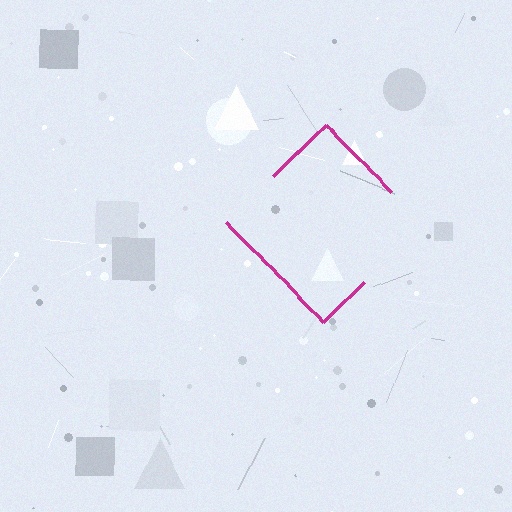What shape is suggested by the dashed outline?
The dashed outline suggests a diamond.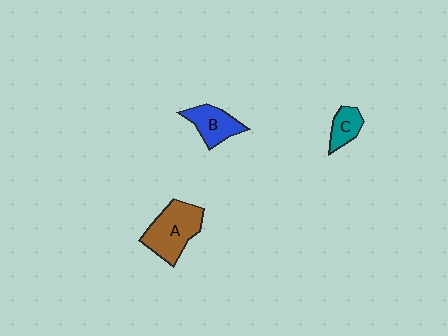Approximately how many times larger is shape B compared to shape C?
Approximately 1.5 times.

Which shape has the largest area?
Shape A (brown).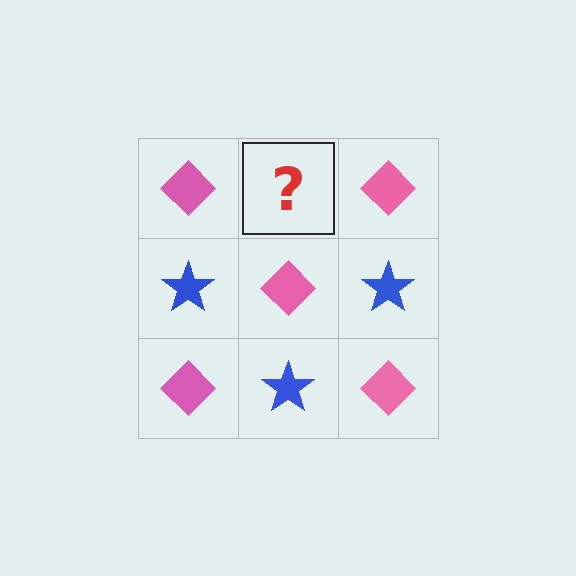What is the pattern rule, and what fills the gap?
The rule is that it alternates pink diamond and blue star in a checkerboard pattern. The gap should be filled with a blue star.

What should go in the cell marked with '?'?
The missing cell should contain a blue star.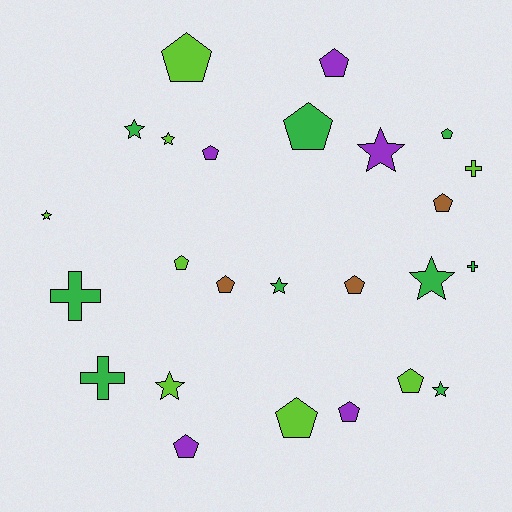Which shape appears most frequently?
Pentagon, with 13 objects.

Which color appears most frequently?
Green, with 9 objects.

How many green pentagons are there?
There are 2 green pentagons.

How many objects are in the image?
There are 25 objects.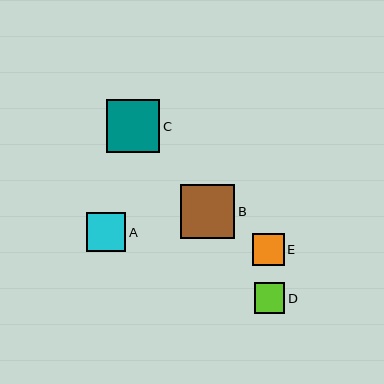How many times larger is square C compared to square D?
Square C is approximately 1.7 times the size of square D.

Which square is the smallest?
Square D is the smallest with a size of approximately 31 pixels.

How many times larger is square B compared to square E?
Square B is approximately 1.7 times the size of square E.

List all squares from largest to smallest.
From largest to smallest: B, C, A, E, D.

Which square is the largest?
Square B is the largest with a size of approximately 54 pixels.